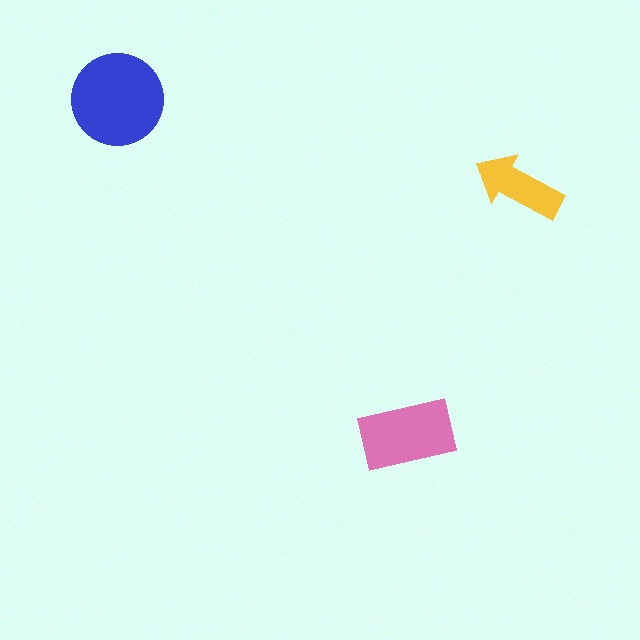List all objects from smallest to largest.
The yellow arrow, the pink rectangle, the blue circle.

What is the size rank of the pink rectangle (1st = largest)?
2nd.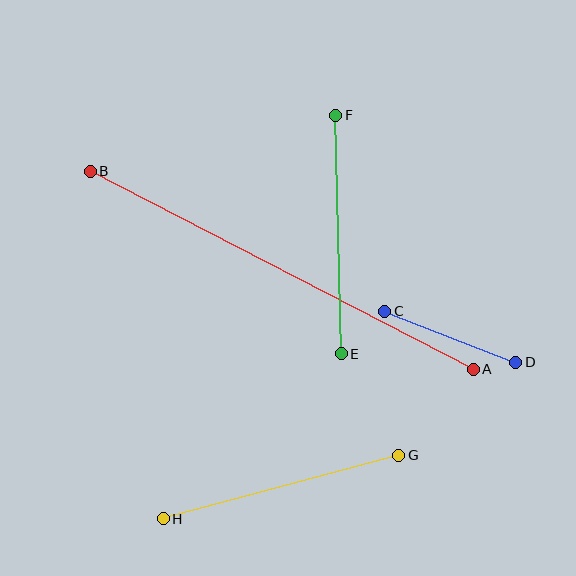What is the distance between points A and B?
The distance is approximately 431 pixels.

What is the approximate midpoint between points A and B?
The midpoint is at approximately (282, 270) pixels.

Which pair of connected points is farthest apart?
Points A and B are farthest apart.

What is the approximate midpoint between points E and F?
The midpoint is at approximately (339, 234) pixels.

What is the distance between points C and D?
The distance is approximately 140 pixels.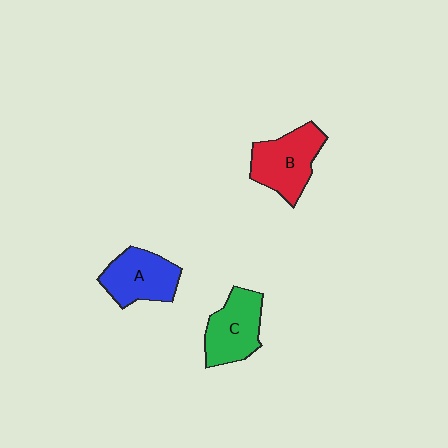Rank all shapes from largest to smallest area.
From largest to smallest: B (red), C (green), A (blue).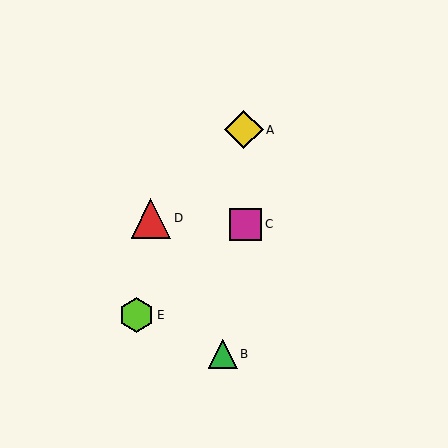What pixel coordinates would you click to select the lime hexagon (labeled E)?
Click at (136, 315) to select the lime hexagon E.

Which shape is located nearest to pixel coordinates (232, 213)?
The magenta square (labeled C) at (246, 224) is nearest to that location.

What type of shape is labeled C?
Shape C is a magenta square.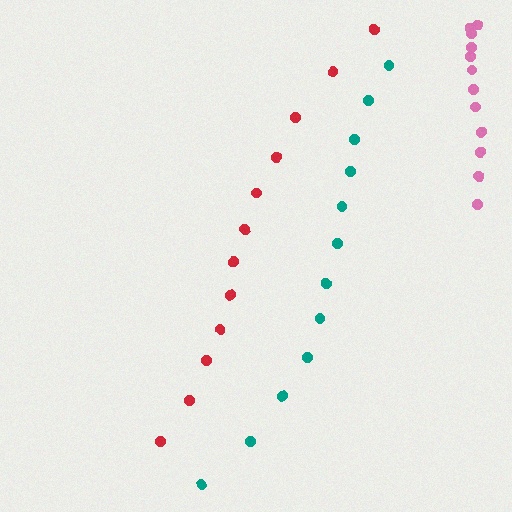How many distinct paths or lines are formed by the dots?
There are 3 distinct paths.